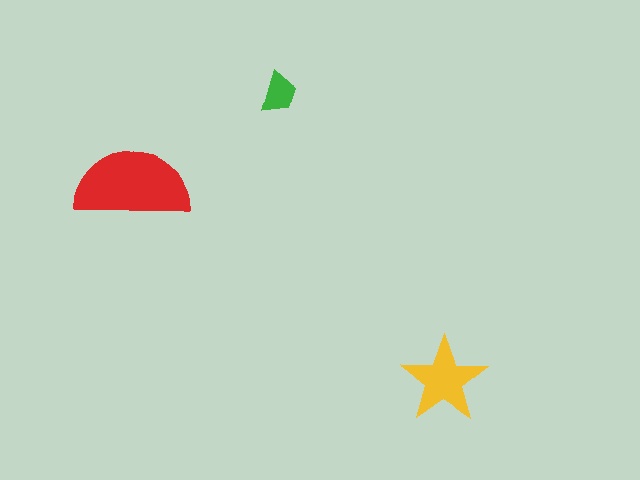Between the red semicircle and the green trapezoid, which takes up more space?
The red semicircle.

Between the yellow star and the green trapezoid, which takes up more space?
The yellow star.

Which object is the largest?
The red semicircle.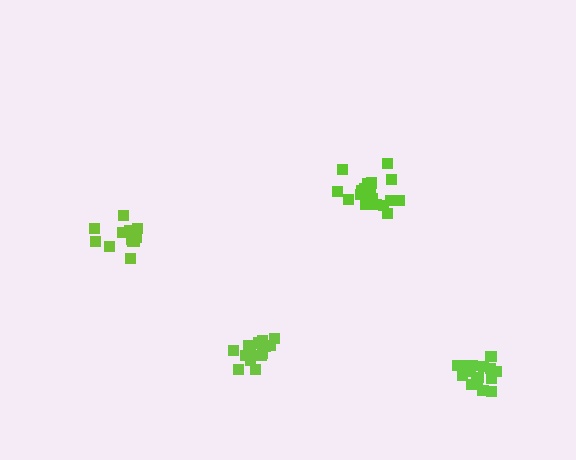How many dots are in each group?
Group 1: 15 dots, Group 2: 17 dots, Group 3: 15 dots, Group 4: 18 dots (65 total).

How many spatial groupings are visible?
There are 4 spatial groupings.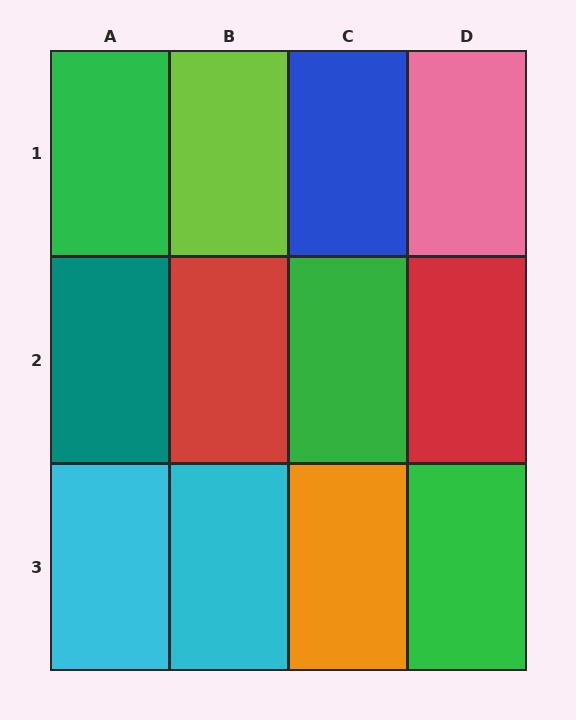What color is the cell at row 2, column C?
Green.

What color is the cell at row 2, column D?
Red.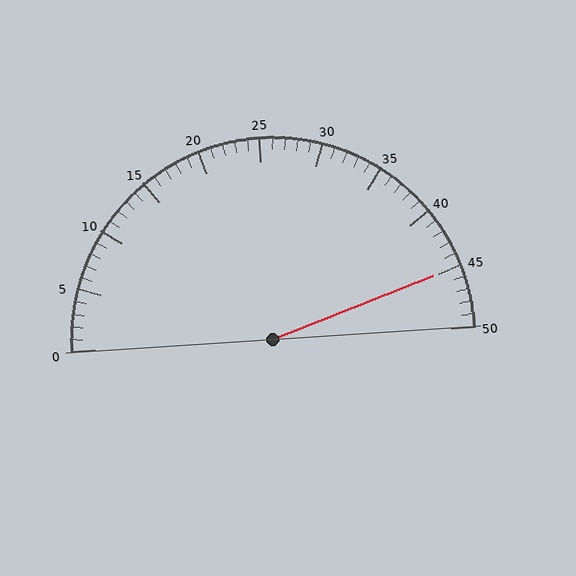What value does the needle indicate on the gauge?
The needle indicates approximately 45.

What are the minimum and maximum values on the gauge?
The gauge ranges from 0 to 50.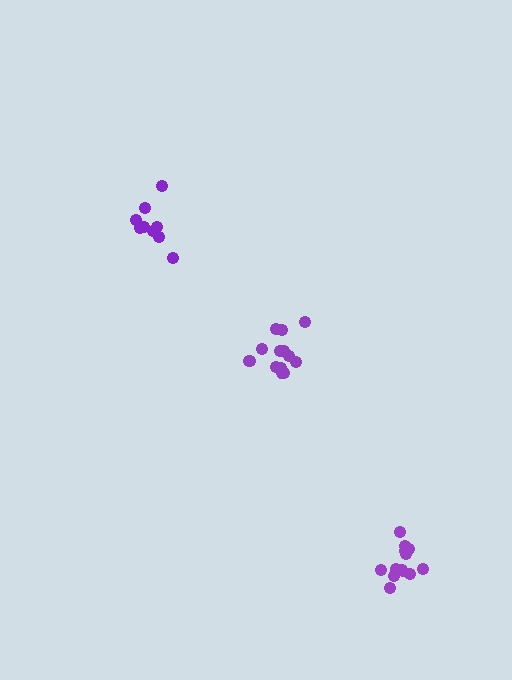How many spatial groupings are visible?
There are 3 spatial groupings.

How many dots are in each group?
Group 1: 14 dots, Group 2: 13 dots, Group 3: 9 dots (36 total).